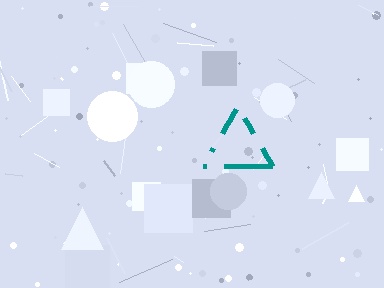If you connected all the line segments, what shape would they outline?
They would outline a triangle.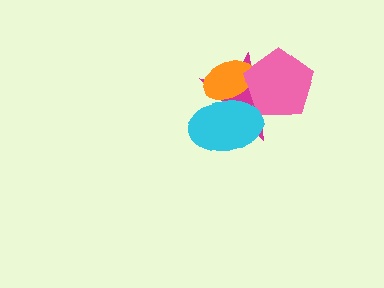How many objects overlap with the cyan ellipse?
2 objects overlap with the cyan ellipse.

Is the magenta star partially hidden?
Yes, it is partially covered by another shape.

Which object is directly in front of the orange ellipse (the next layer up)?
The pink pentagon is directly in front of the orange ellipse.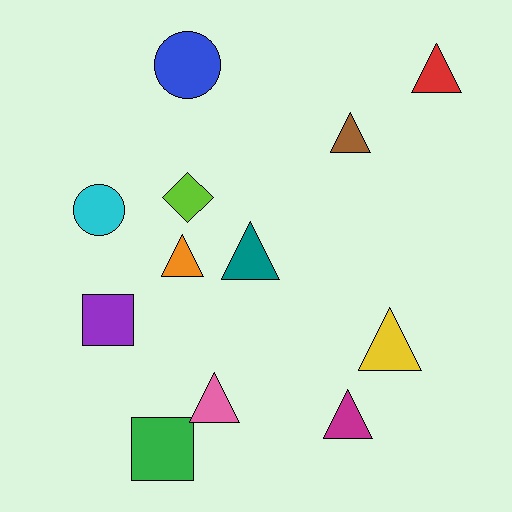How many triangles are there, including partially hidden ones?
There are 7 triangles.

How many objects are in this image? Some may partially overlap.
There are 12 objects.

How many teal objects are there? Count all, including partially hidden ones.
There is 1 teal object.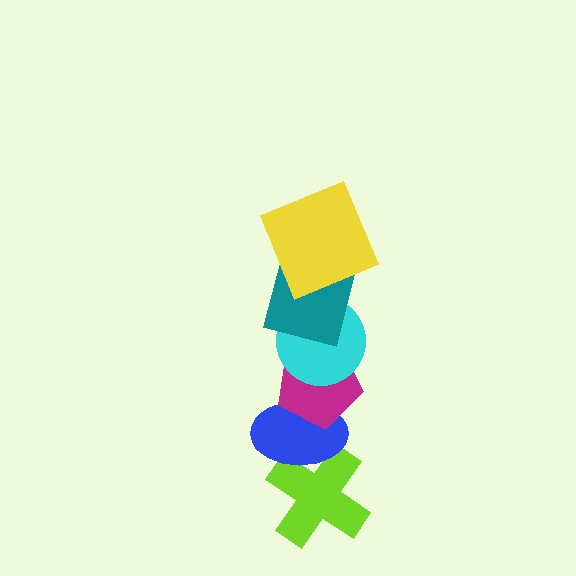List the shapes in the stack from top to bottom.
From top to bottom: the yellow square, the teal square, the cyan circle, the magenta pentagon, the blue ellipse, the lime cross.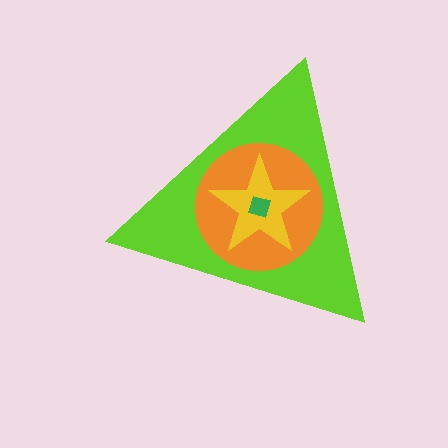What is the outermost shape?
The lime triangle.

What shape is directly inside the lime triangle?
The orange circle.